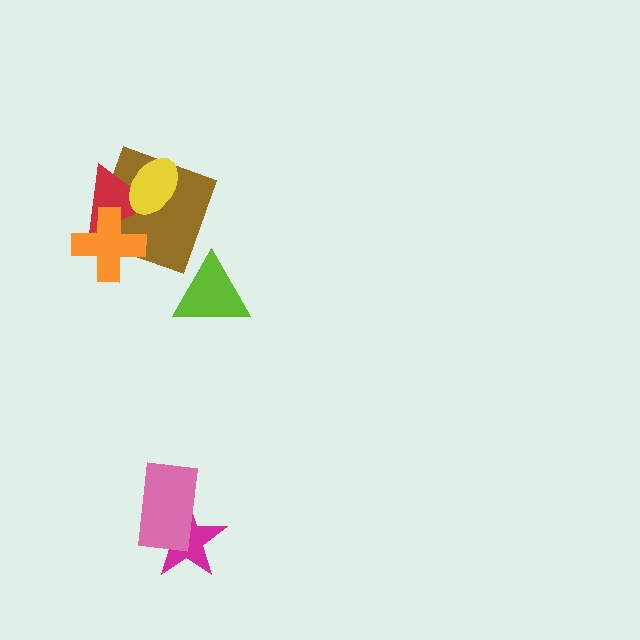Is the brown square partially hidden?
Yes, it is partially covered by another shape.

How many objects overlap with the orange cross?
2 objects overlap with the orange cross.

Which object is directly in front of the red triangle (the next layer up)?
The yellow ellipse is directly in front of the red triangle.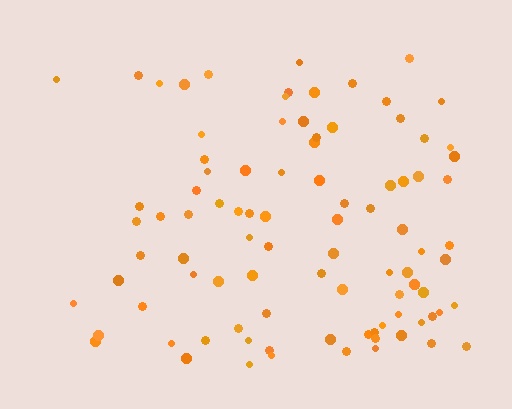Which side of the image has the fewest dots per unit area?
The left.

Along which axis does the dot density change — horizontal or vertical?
Horizontal.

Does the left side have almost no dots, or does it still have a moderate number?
Still a moderate number, just noticeably fewer than the right.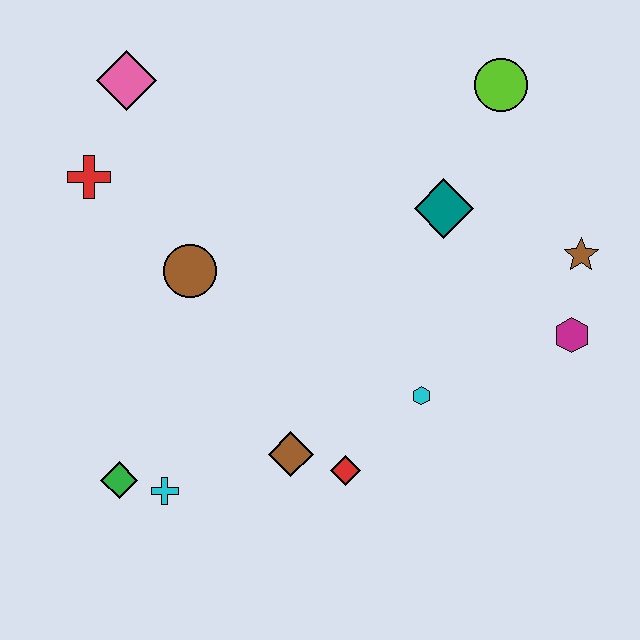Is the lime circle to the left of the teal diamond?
No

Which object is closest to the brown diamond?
The red diamond is closest to the brown diamond.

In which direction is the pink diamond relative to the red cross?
The pink diamond is above the red cross.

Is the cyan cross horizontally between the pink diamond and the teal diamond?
Yes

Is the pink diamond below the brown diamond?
No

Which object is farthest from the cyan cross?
The lime circle is farthest from the cyan cross.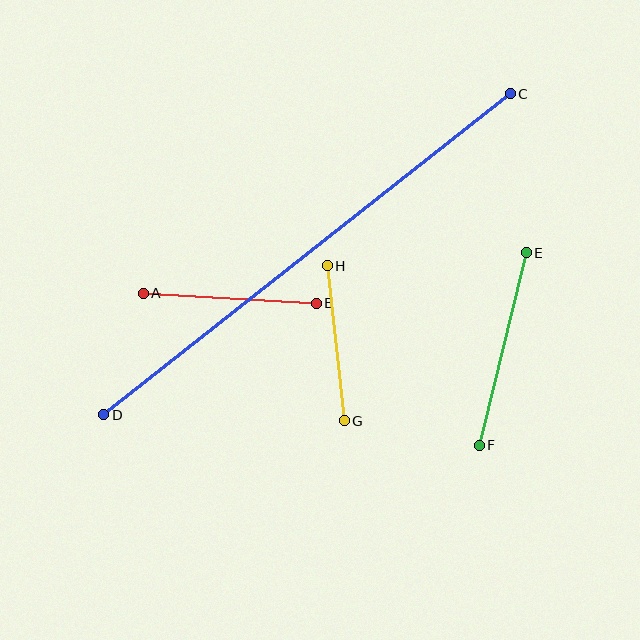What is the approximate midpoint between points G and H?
The midpoint is at approximately (336, 343) pixels.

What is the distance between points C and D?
The distance is approximately 518 pixels.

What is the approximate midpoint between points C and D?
The midpoint is at approximately (307, 254) pixels.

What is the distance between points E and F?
The distance is approximately 198 pixels.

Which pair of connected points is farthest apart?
Points C and D are farthest apart.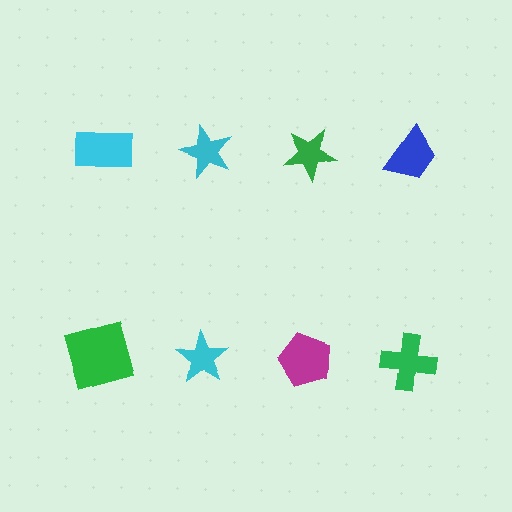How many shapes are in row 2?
4 shapes.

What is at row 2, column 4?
A green cross.